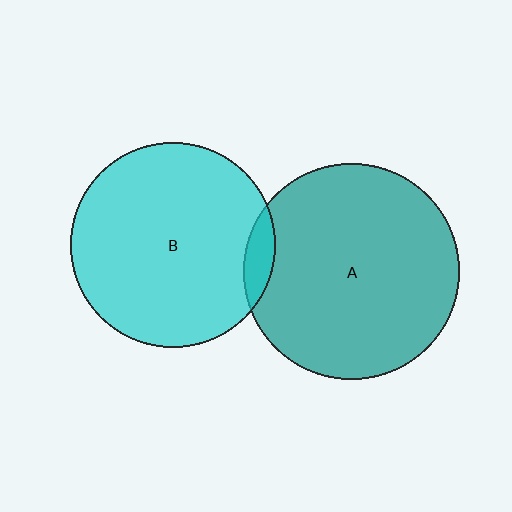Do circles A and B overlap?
Yes.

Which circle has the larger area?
Circle A (teal).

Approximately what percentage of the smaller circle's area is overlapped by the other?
Approximately 5%.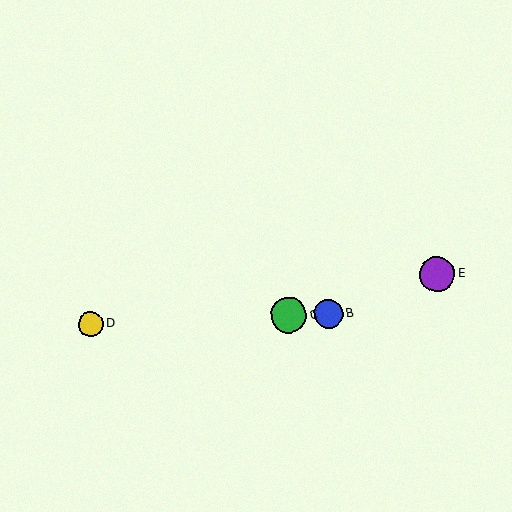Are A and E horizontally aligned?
No, A is at y≈316 and E is at y≈274.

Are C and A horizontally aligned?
Yes, both are at y≈315.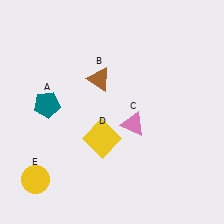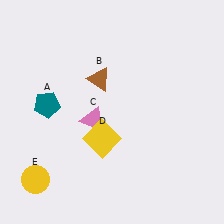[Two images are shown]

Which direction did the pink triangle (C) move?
The pink triangle (C) moved left.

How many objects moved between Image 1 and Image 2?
1 object moved between the two images.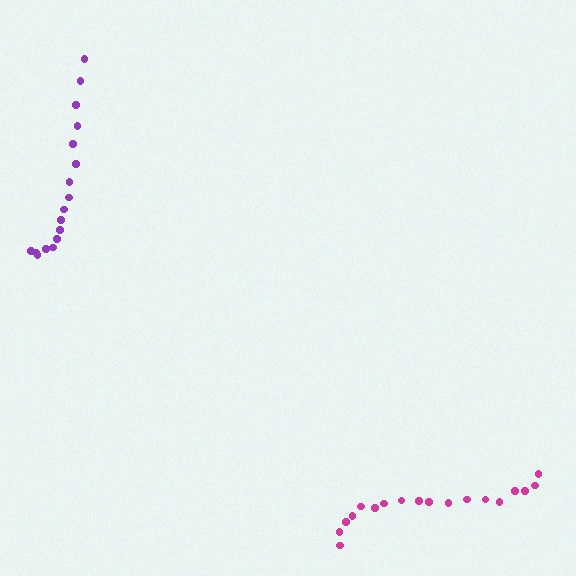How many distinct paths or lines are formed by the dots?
There are 2 distinct paths.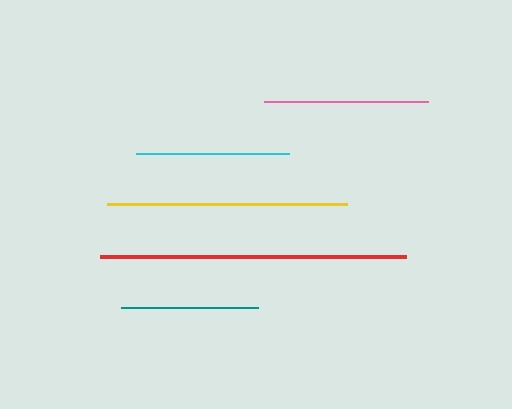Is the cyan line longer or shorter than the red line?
The red line is longer than the cyan line.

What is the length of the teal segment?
The teal segment is approximately 138 pixels long.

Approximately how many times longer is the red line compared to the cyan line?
The red line is approximately 2.0 times the length of the cyan line.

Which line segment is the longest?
The red line is the longest at approximately 306 pixels.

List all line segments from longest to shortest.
From longest to shortest: red, yellow, pink, cyan, teal.